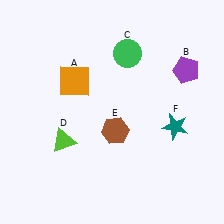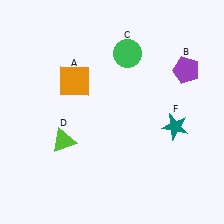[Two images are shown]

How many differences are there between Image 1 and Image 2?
There is 1 difference between the two images.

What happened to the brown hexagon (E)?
The brown hexagon (E) was removed in Image 2. It was in the bottom-right area of Image 1.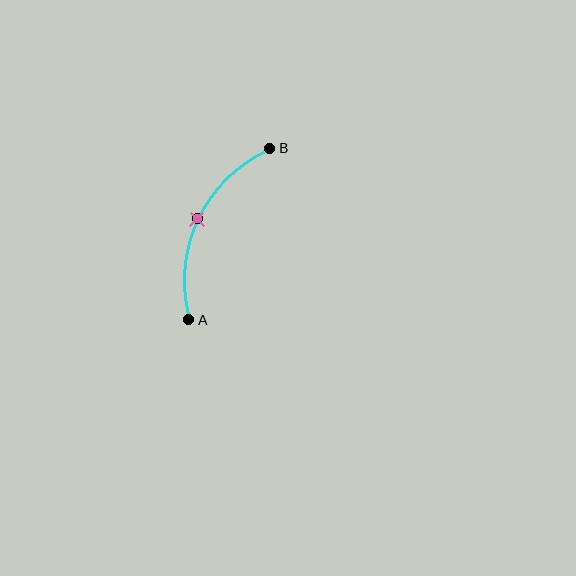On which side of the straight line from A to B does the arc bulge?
The arc bulges to the left of the straight line connecting A and B.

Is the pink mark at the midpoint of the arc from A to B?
Yes. The pink mark lies on the arc at equal arc-length from both A and B — it is the arc midpoint.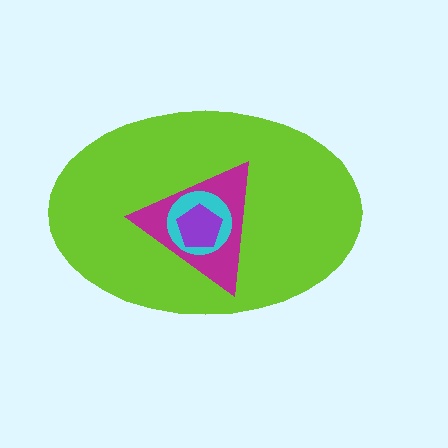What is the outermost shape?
The lime ellipse.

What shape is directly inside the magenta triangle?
The cyan circle.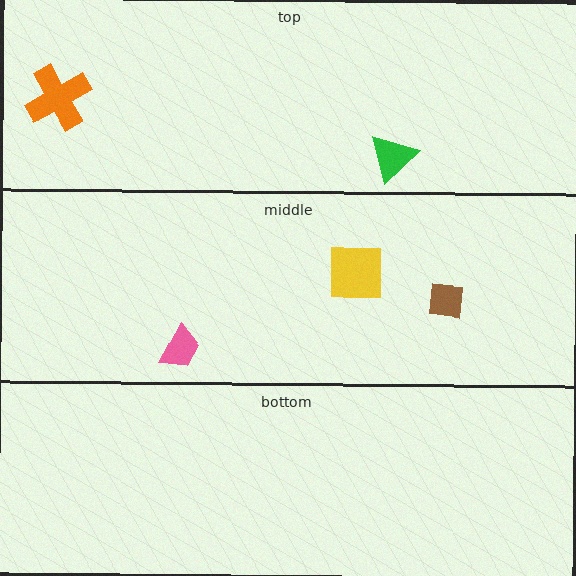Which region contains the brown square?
The middle region.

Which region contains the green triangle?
The top region.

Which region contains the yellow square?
The middle region.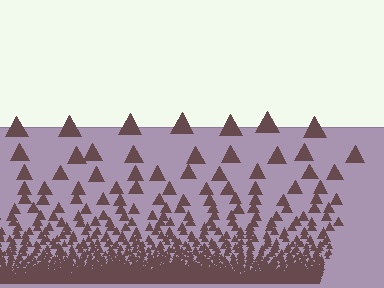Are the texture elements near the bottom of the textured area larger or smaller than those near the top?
Smaller. The gradient is inverted — elements near the bottom are smaller and denser.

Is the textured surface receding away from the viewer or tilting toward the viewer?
The surface appears to tilt toward the viewer. Texture elements get larger and sparser toward the top.